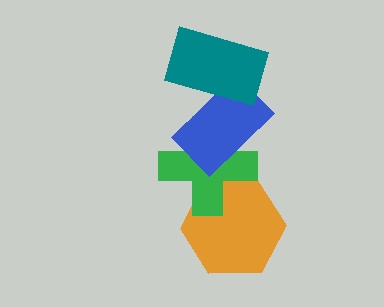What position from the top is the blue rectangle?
The blue rectangle is 2nd from the top.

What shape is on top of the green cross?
The blue rectangle is on top of the green cross.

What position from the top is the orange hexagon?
The orange hexagon is 4th from the top.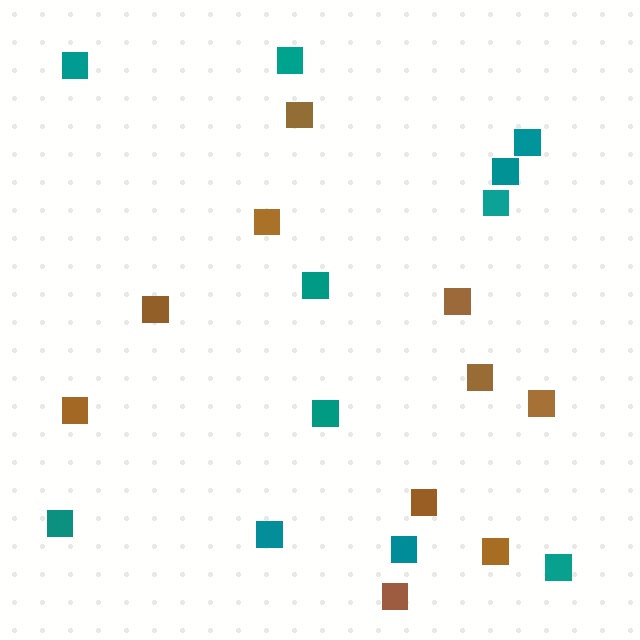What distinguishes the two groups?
There are 2 groups: one group of brown squares (10) and one group of teal squares (11).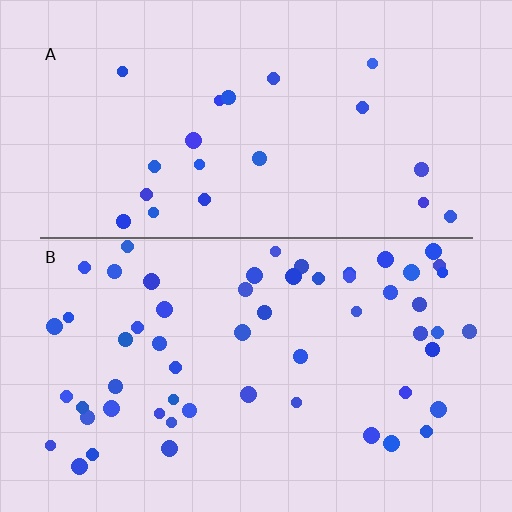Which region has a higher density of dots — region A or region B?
B (the bottom).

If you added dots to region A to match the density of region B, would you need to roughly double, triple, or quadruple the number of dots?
Approximately triple.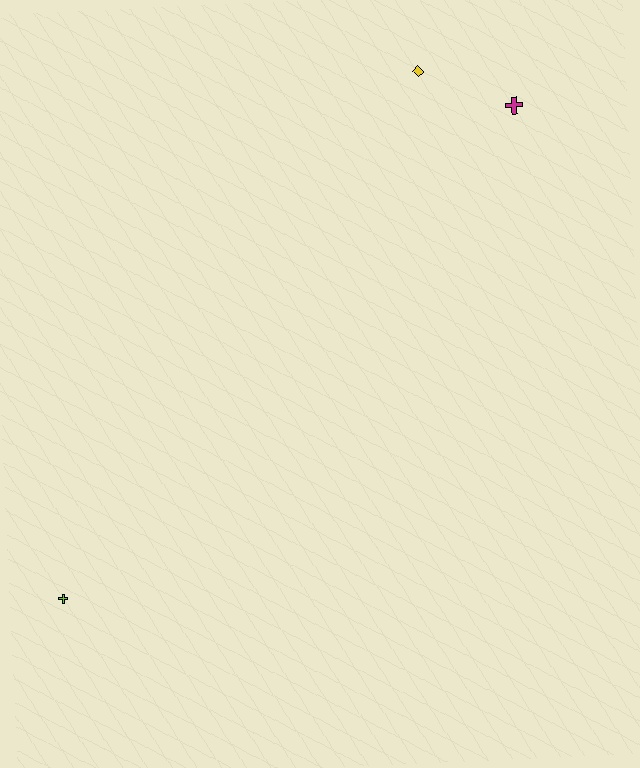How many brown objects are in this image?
There are no brown objects.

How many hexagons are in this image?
There are no hexagons.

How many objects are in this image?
There are 3 objects.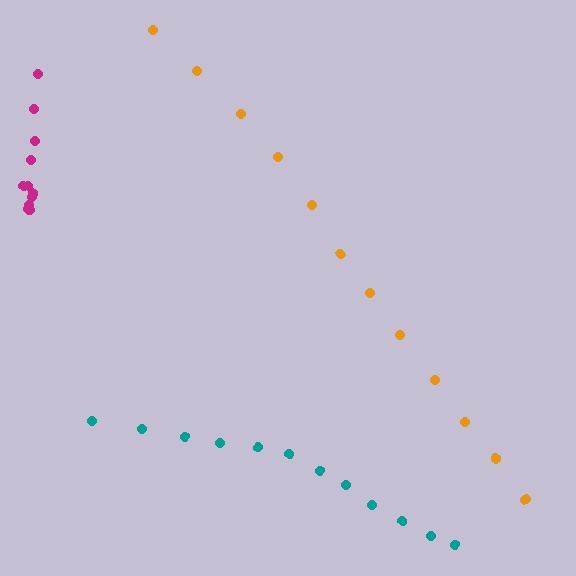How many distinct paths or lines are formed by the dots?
There are 3 distinct paths.